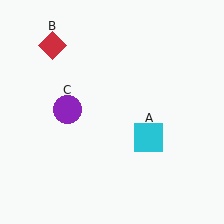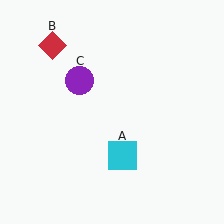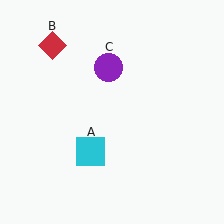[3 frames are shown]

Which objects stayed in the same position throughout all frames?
Red diamond (object B) remained stationary.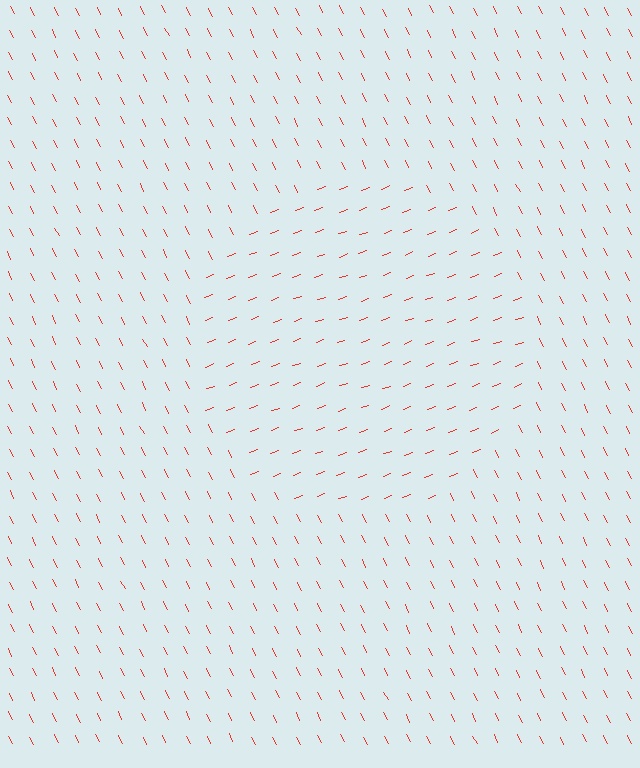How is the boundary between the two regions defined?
The boundary is defined purely by a change in line orientation (approximately 83 degrees difference). All lines are the same color and thickness.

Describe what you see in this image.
The image is filled with small red line segments. A circle region in the image has lines oriented differently from the surrounding lines, creating a visible texture boundary.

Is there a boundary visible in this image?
Yes, there is a texture boundary formed by a change in line orientation.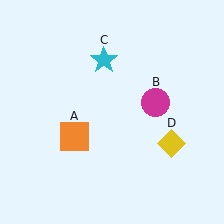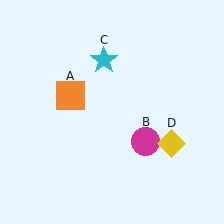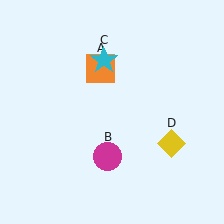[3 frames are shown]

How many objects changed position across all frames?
2 objects changed position: orange square (object A), magenta circle (object B).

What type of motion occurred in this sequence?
The orange square (object A), magenta circle (object B) rotated clockwise around the center of the scene.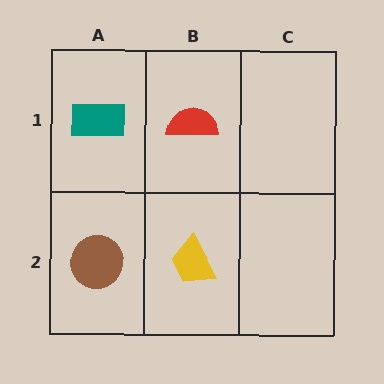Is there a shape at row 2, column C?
No, that cell is empty.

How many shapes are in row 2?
2 shapes.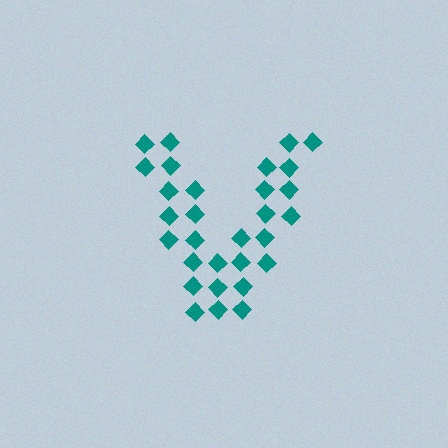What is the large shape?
The large shape is the letter V.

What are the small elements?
The small elements are diamonds.